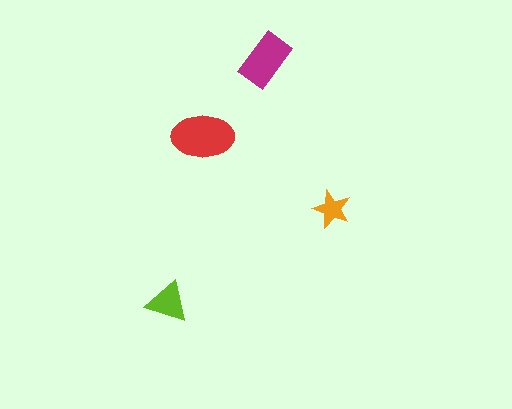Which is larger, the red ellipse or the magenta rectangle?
The red ellipse.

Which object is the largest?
The red ellipse.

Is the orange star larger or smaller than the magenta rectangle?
Smaller.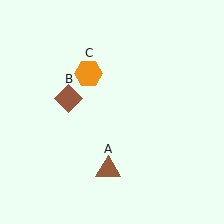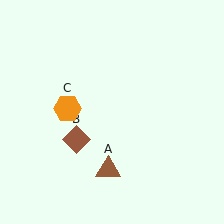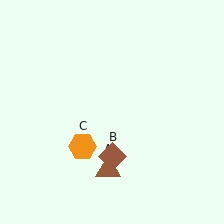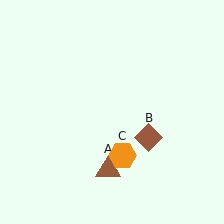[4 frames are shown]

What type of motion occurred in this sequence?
The brown diamond (object B), orange hexagon (object C) rotated counterclockwise around the center of the scene.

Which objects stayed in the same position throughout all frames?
Brown triangle (object A) remained stationary.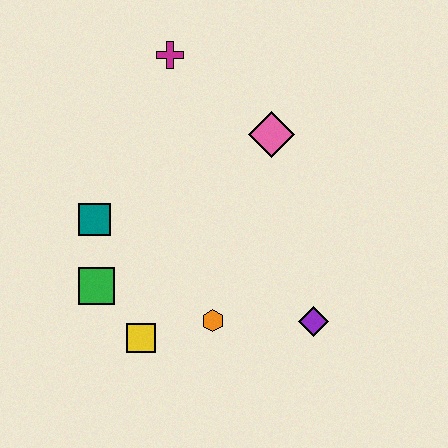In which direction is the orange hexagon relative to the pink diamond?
The orange hexagon is below the pink diamond.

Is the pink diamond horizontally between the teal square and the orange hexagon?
No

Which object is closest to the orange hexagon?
The yellow square is closest to the orange hexagon.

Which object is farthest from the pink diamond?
The yellow square is farthest from the pink diamond.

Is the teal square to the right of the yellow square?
No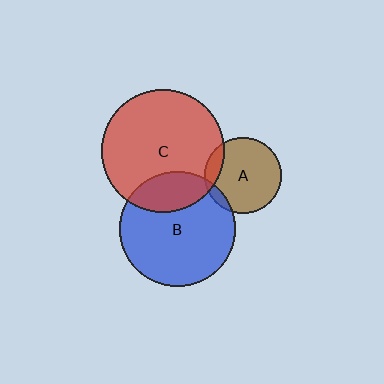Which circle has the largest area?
Circle C (red).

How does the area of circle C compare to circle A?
Approximately 2.6 times.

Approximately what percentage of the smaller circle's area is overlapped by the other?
Approximately 25%.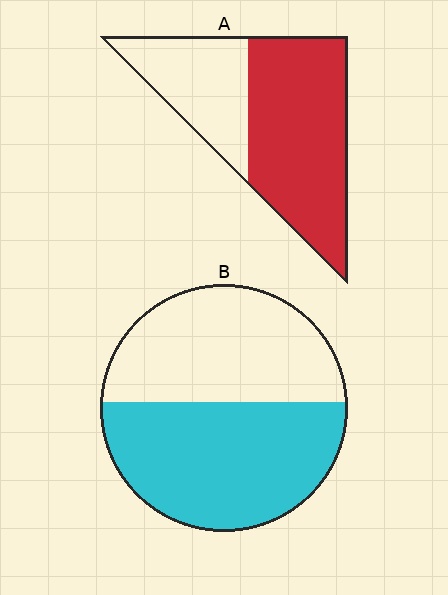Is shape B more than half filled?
Roughly half.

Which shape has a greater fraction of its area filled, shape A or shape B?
Shape A.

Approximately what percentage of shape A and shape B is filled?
A is approximately 65% and B is approximately 55%.